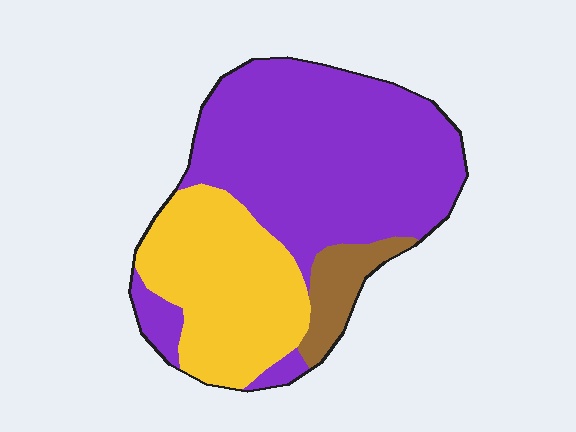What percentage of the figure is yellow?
Yellow takes up about one third (1/3) of the figure.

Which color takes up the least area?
Brown, at roughly 10%.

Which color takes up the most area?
Purple, at roughly 60%.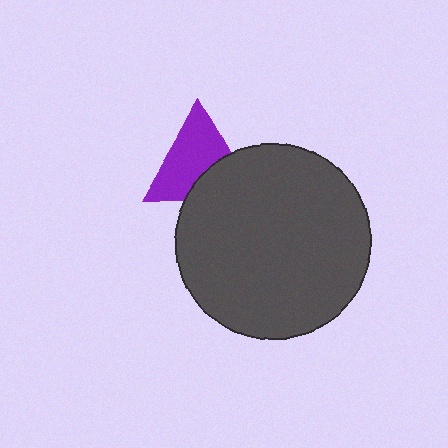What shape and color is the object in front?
The object in front is a dark gray circle.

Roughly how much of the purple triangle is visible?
Most of it is visible (roughly 66%).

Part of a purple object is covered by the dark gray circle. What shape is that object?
It is a triangle.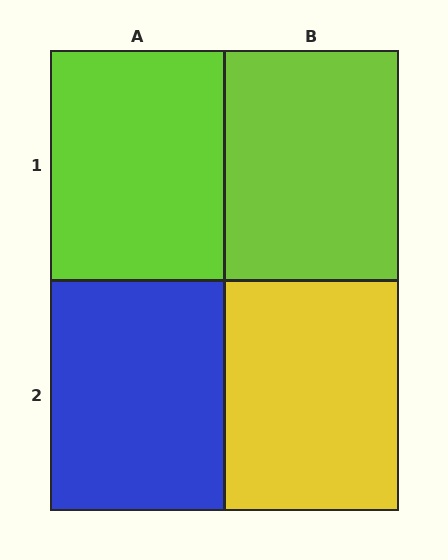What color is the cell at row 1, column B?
Lime.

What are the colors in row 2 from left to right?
Blue, yellow.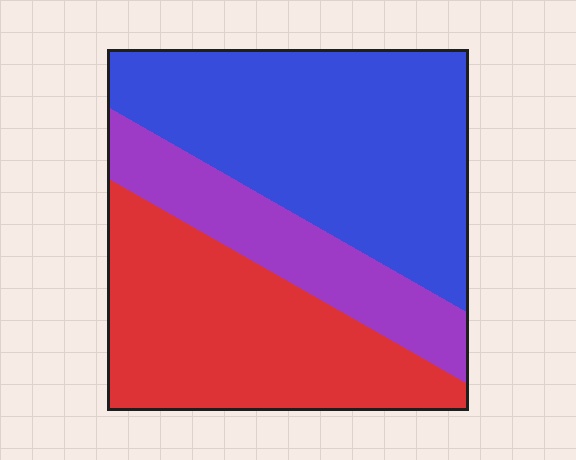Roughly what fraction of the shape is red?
Red covers around 35% of the shape.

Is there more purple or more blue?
Blue.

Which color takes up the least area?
Purple, at roughly 20%.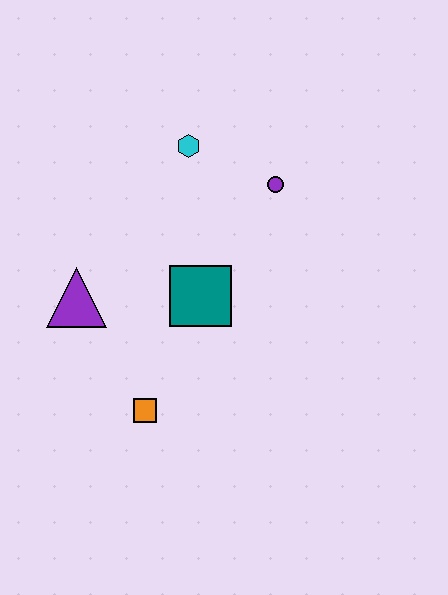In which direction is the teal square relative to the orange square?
The teal square is above the orange square.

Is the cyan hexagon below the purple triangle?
No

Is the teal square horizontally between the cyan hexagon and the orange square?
No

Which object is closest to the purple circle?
The cyan hexagon is closest to the purple circle.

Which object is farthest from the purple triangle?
The purple circle is farthest from the purple triangle.